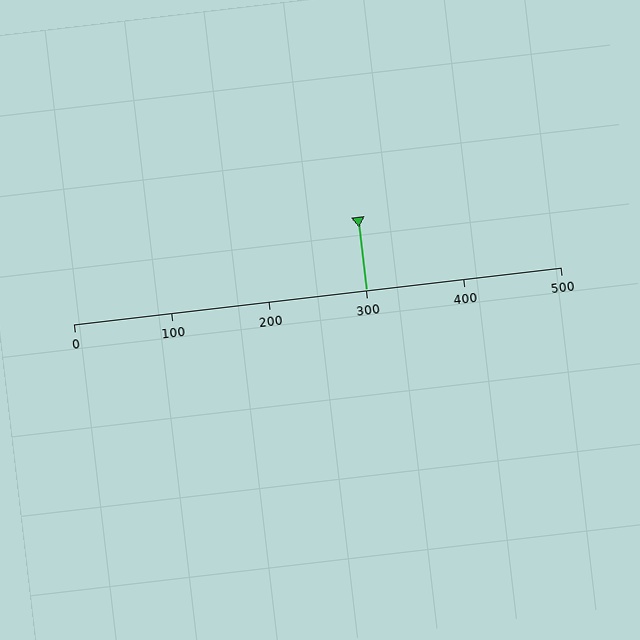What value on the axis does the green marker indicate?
The marker indicates approximately 300.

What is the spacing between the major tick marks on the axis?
The major ticks are spaced 100 apart.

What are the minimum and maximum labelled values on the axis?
The axis runs from 0 to 500.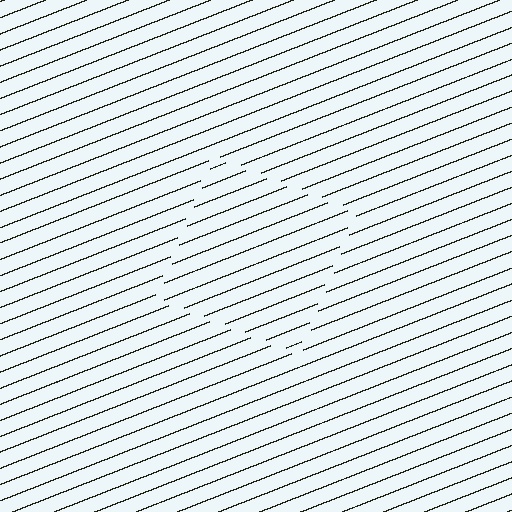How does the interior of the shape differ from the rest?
The interior of the shape contains the same grating, shifted by half a period — the contour is defined by the phase discontinuity where line-ends from the inner and outer gratings abut.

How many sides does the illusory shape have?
4 sides — the line-ends trace a square.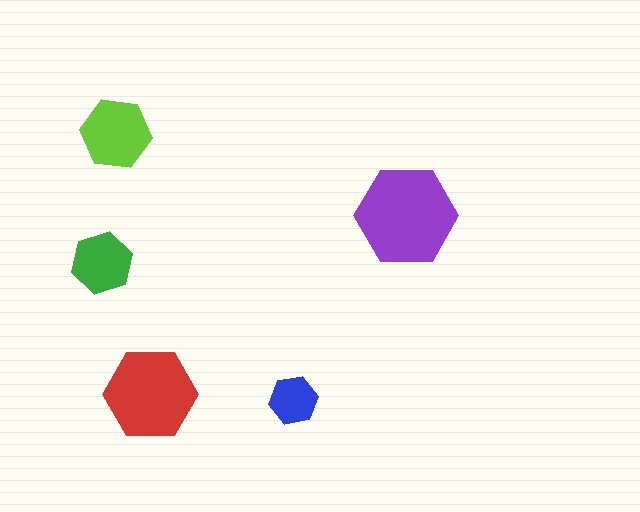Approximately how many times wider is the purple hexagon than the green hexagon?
About 1.5 times wider.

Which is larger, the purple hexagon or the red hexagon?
The purple one.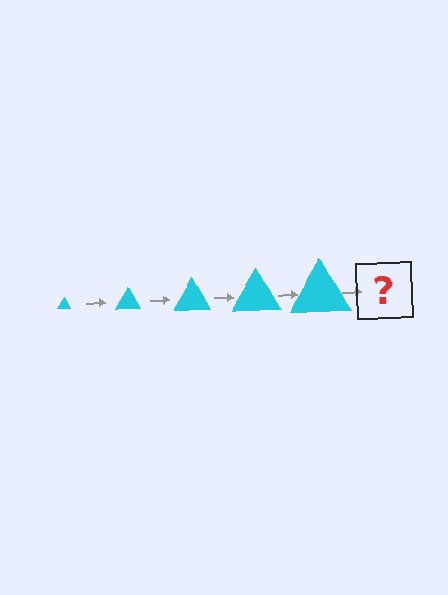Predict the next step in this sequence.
The next step is a cyan triangle, larger than the previous one.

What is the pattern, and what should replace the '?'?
The pattern is that the triangle gets progressively larger each step. The '?' should be a cyan triangle, larger than the previous one.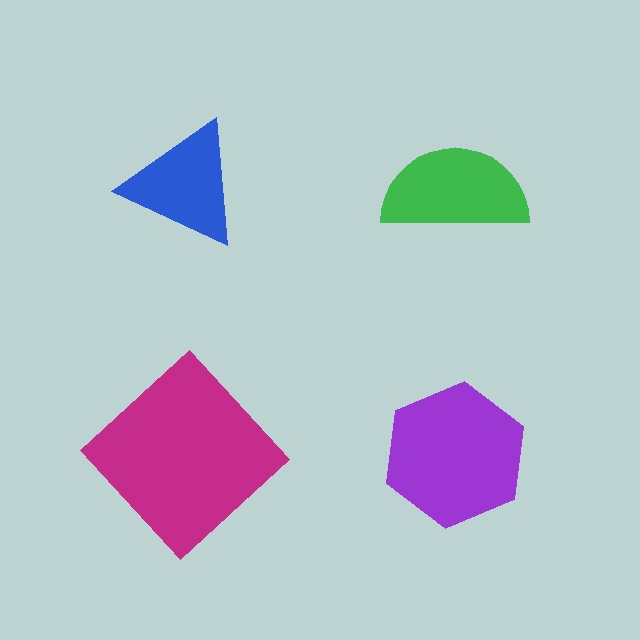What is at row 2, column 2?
A purple hexagon.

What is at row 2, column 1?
A magenta diamond.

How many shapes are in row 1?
2 shapes.